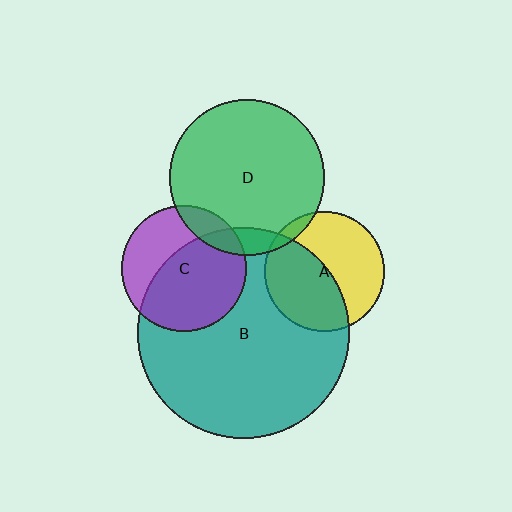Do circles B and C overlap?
Yes.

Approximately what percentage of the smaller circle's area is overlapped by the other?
Approximately 60%.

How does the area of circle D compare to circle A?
Approximately 1.7 times.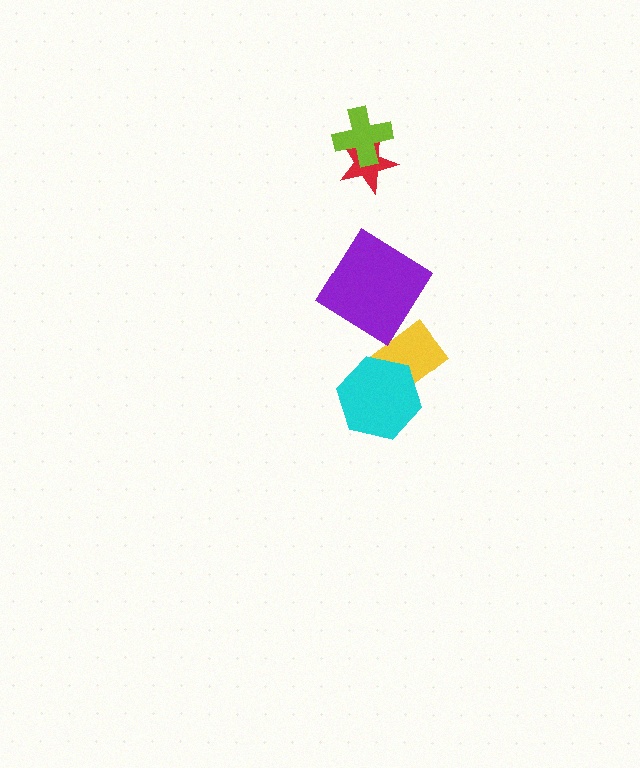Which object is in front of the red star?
The lime cross is in front of the red star.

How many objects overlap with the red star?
1 object overlaps with the red star.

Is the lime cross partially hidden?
No, no other shape covers it.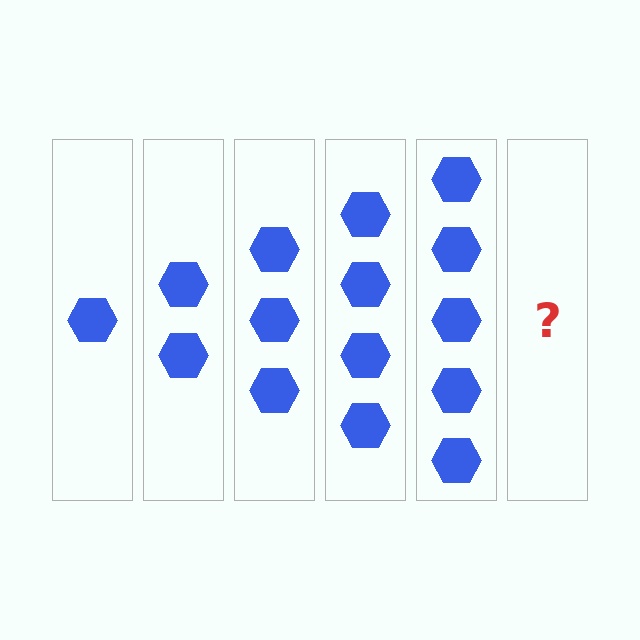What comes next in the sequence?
The next element should be 6 hexagons.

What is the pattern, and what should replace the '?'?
The pattern is that each step adds one more hexagon. The '?' should be 6 hexagons.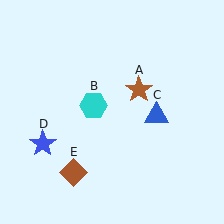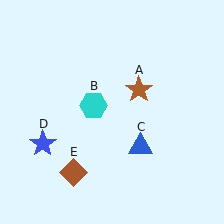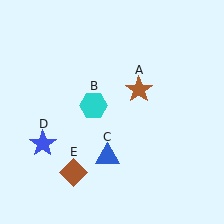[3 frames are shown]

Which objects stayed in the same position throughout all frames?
Brown star (object A) and cyan hexagon (object B) and blue star (object D) and brown diamond (object E) remained stationary.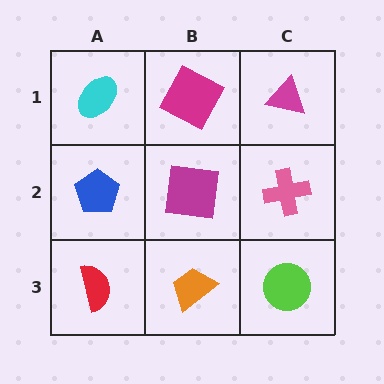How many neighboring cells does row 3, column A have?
2.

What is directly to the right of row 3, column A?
An orange trapezoid.